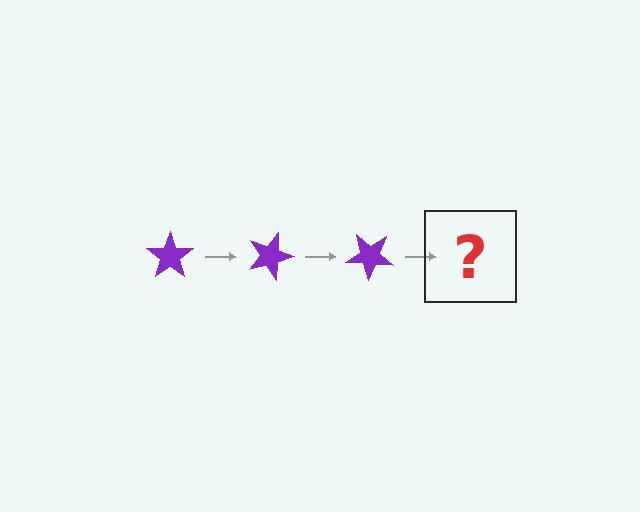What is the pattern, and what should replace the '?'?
The pattern is that the star rotates 20 degrees each step. The '?' should be a purple star rotated 60 degrees.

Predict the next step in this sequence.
The next step is a purple star rotated 60 degrees.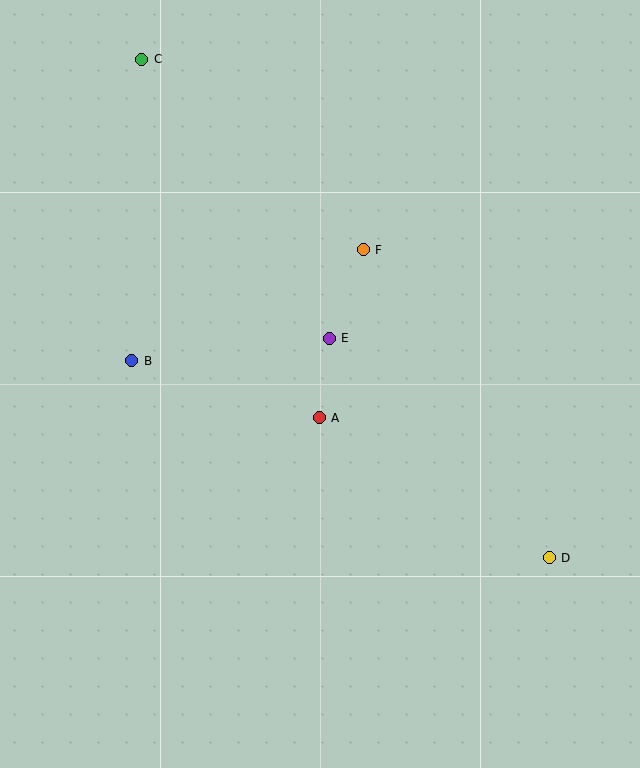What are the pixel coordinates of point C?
Point C is at (142, 59).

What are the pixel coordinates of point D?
Point D is at (549, 558).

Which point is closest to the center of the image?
Point A at (319, 418) is closest to the center.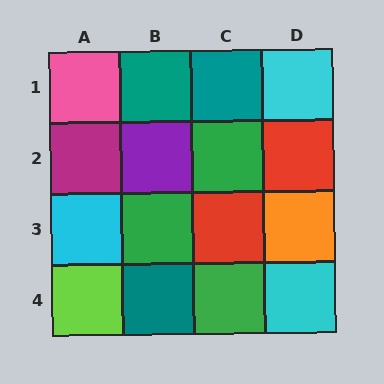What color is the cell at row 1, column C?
Teal.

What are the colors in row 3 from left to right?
Cyan, green, red, orange.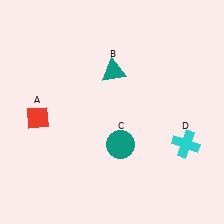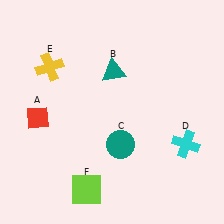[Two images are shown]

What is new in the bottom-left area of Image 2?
A lime square (F) was added in the bottom-left area of Image 2.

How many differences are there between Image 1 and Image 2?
There are 2 differences between the two images.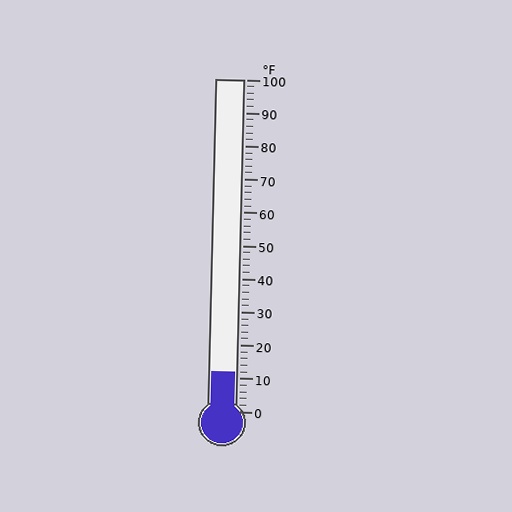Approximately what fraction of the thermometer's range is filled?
The thermometer is filled to approximately 10% of its range.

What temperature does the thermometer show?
The thermometer shows approximately 12°F.